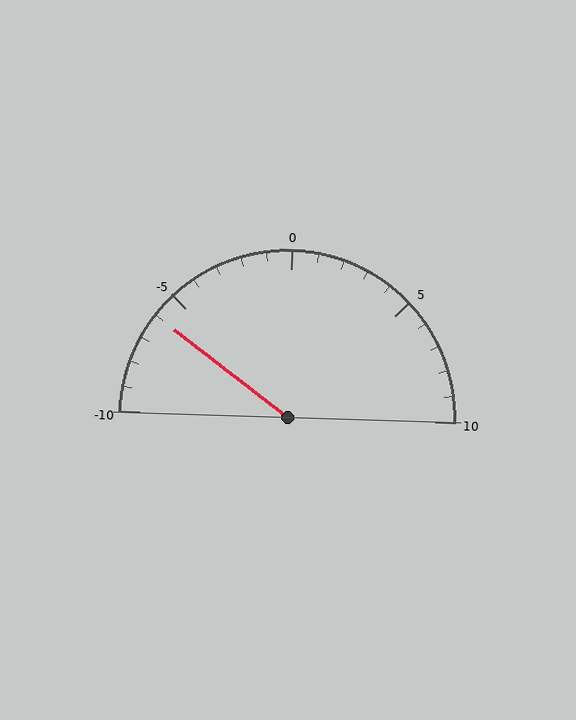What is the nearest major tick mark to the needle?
The nearest major tick mark is -5.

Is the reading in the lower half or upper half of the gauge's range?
The reading is in the lower half of the range (-10 to 10).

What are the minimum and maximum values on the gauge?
The gauge ranges from -10 to 10.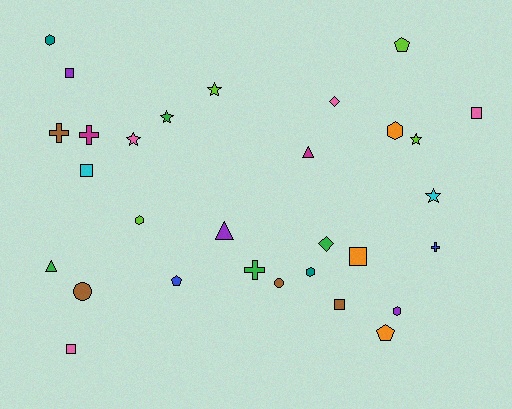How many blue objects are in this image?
There are 2 blue objects.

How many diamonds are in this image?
There are 2 diamonds.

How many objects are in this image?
There are 30 objects.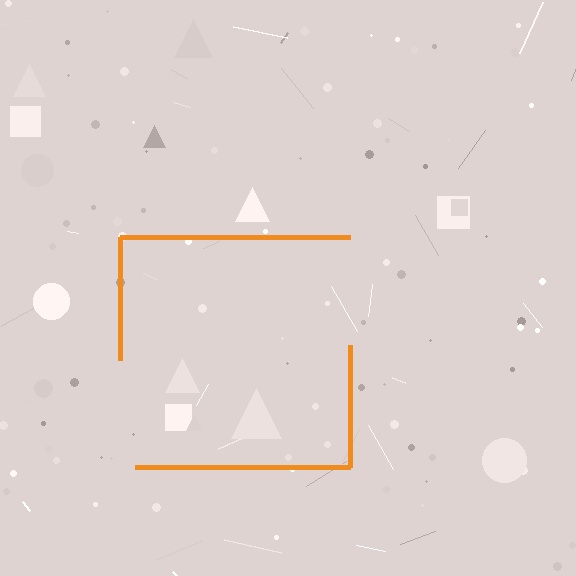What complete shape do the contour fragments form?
The contour fragments form a square.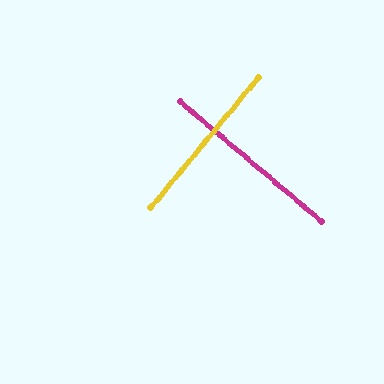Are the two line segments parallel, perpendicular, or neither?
Perpendicular — they meet at approximately 89°.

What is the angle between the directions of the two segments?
Approximately 89 degrees.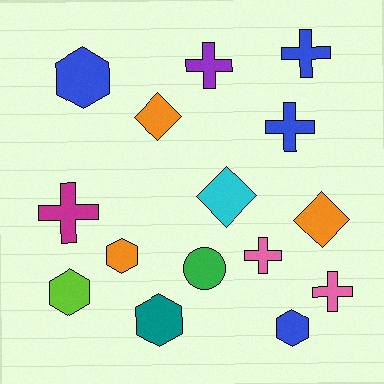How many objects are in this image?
There are 15 objects.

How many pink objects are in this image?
There are 2 pink objects.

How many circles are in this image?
There is 1 circle.